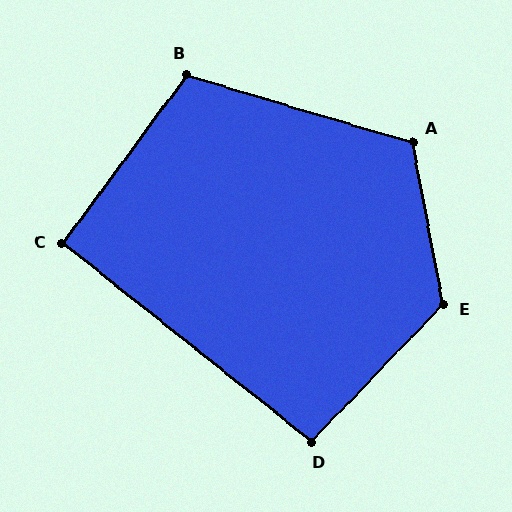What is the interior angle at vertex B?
Approximately 110 degrees (obtuse).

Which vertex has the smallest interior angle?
C, at approximately 92 degrees.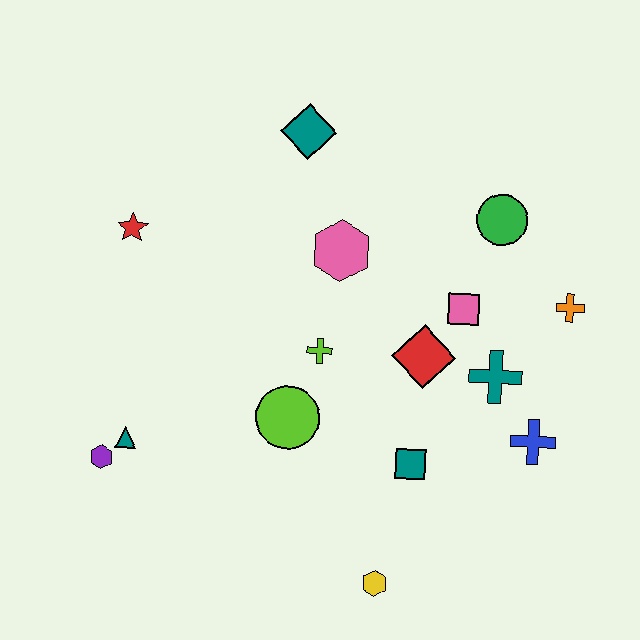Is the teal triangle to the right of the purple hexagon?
Yes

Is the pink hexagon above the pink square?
Yes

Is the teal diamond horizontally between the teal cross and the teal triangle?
Yes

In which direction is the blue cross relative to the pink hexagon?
The blue cross is to the right of the pink hexagon.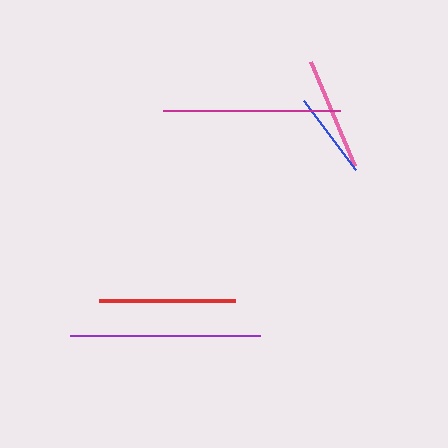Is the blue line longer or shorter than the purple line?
The purple line is longer than the blue line.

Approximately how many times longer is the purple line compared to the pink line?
The purple line is approximately 1.7 times the length of the pink line.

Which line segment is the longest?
The purple line is the longest at approximately 190 pixels.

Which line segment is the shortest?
The blue line is the shortest at approximately 86 pixels.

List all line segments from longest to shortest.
From longest to shortest: purple, magenta, red, pink, blue.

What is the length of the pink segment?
The pink segment is approximately 113 pixels long.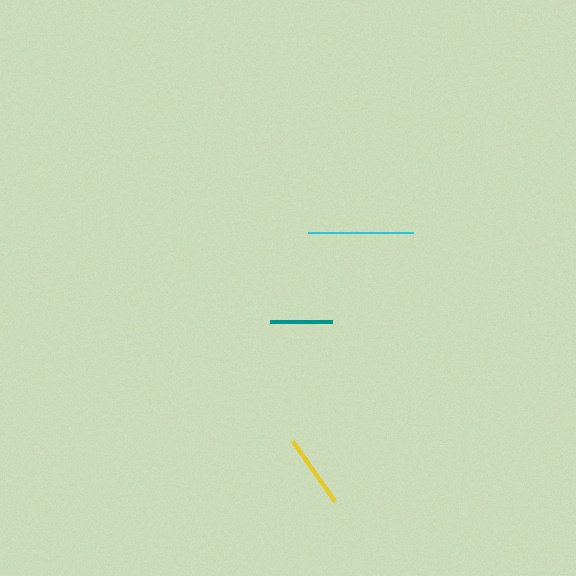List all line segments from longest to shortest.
From longest to shortest: cyan, yellow, teal.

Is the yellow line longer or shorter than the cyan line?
The cyan line is longer than the yellow line.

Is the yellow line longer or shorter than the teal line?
The yellow line is longer than the teal line.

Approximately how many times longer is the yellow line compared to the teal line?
The yellow line is approximately 1.2 times the length of the teal line.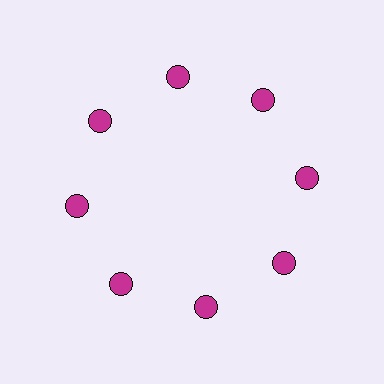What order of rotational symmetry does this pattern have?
This pattern has 8-fold rotational symmetry.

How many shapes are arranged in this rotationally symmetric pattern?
There are 8 shapes, arranged in 8 groups of 1.